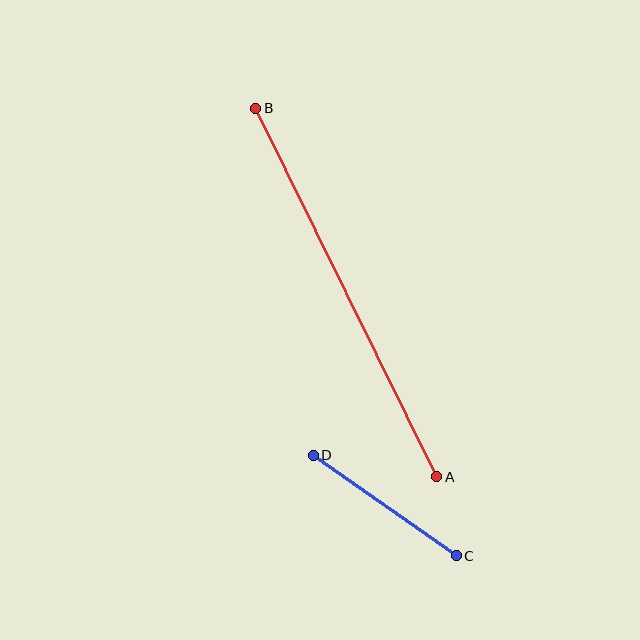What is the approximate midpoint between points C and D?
The midpoint is at approximately (385, 506) pixels.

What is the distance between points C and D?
The distance is approximately 175 pixels.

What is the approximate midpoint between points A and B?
The midpoint is at approximately (346, 293) pixels.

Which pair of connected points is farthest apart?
Points A and B are farthest apart.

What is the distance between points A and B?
The distance is approximately 411 pixels.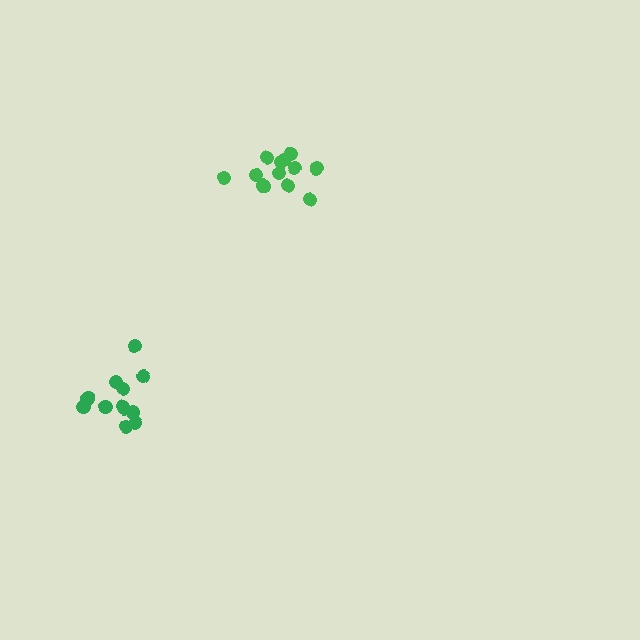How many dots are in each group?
Group 1: 12 dots, Group 2: 12 dots (24 total).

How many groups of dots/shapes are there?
There are 2 groups.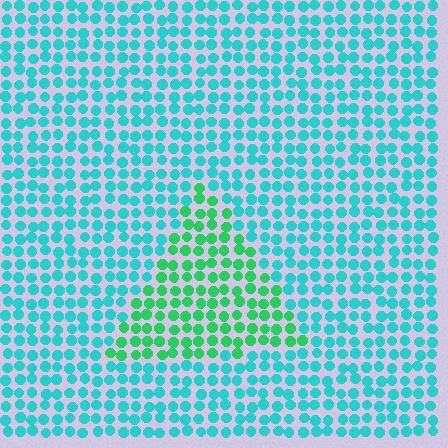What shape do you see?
I see a triangle.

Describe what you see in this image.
The image is filled with small cyan elements in a uniform arrangement. A triangle-shaped region is visible where the elements are tinted to a slightly different hue, forming a subtle color boundary.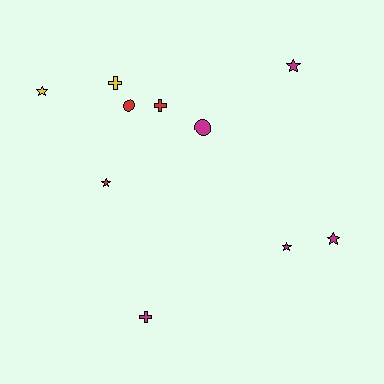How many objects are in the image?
There are 10 objects.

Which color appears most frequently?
Magenta, with 5 objects.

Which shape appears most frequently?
Star, with 5 objects.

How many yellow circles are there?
There are no yellow circles.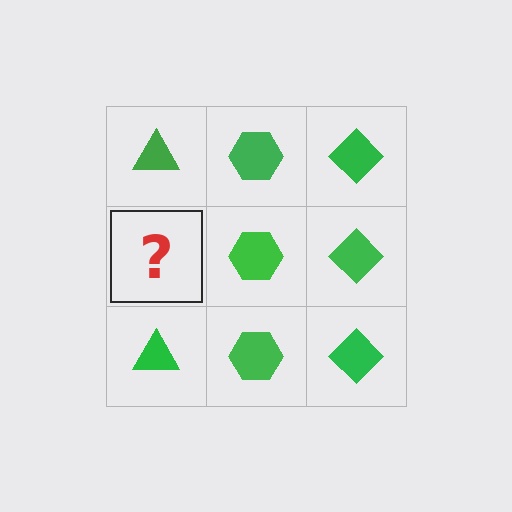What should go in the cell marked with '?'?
The missing cell should contain a green triangle.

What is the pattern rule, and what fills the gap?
The rule is that each column has a consistent shape. The gap should be filled with a green triangle.